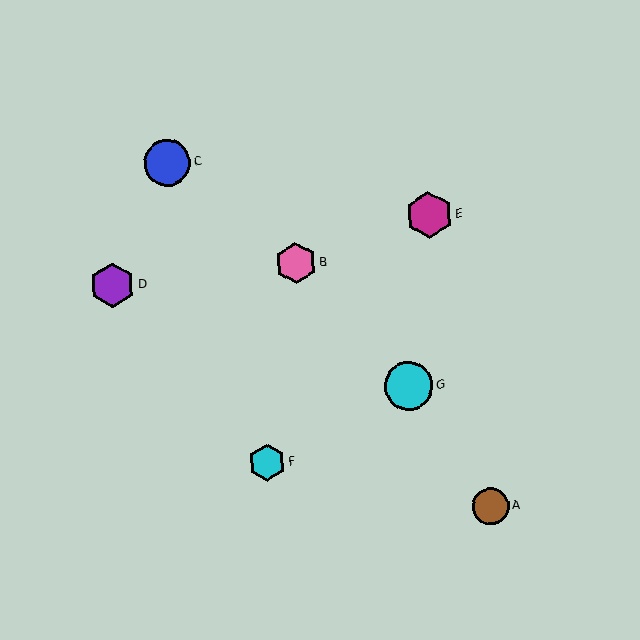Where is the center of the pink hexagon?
The center of the pink hexagon is at (295, 263).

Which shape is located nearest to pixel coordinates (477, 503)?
The brown circle (labeled A) at (490, 506) is nearest to that location.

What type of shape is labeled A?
Shape A is a brown circle.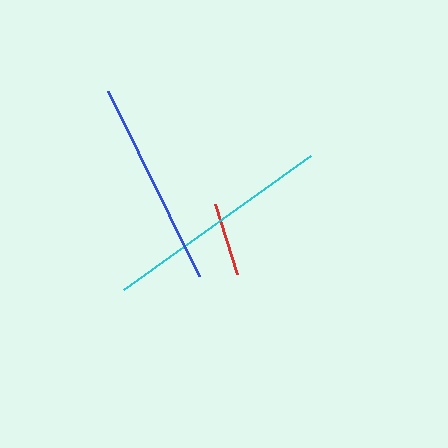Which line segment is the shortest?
The red line is the shortest at approximately 74 pixels.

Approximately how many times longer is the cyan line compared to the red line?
The cyan line is approximately 3.1 times the length of the red line.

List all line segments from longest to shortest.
From longest to shortest: cyan, blue, red.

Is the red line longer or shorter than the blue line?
The blue line is longer than the red line.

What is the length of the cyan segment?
The cyan segment is approximately 230 pixels long.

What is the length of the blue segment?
The blue segment is approximately 206 pixels long.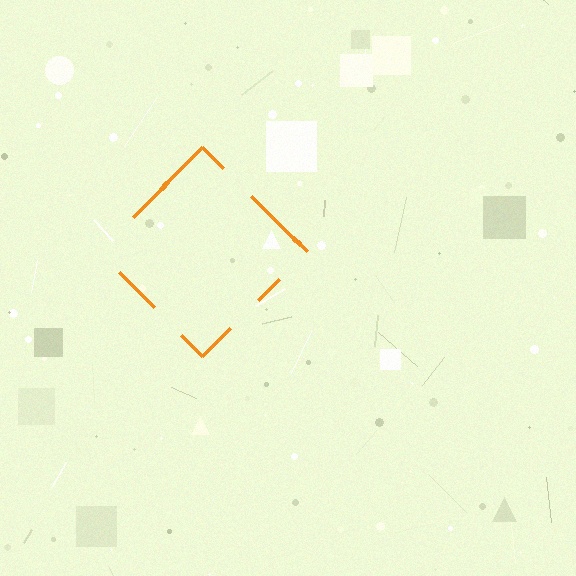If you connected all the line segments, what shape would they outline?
They would outline a diamond.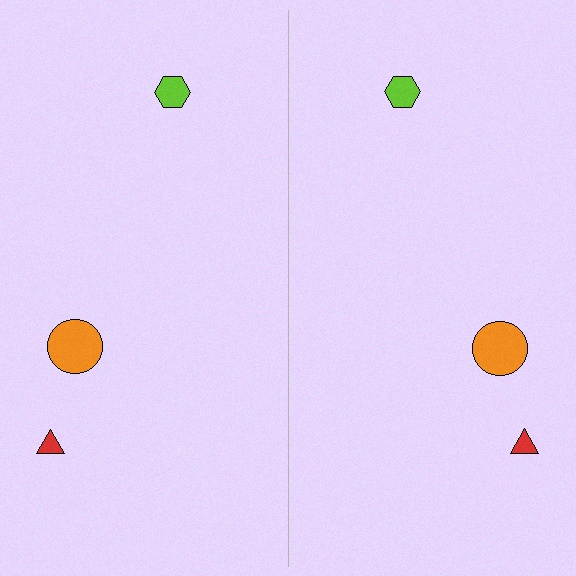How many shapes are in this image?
There are 6 shapes in this image.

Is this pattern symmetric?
Yes, this pattern has bilateral (reflection) symmetry.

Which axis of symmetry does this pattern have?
The pattern has a vertical axis of symmetry running through the center of the image.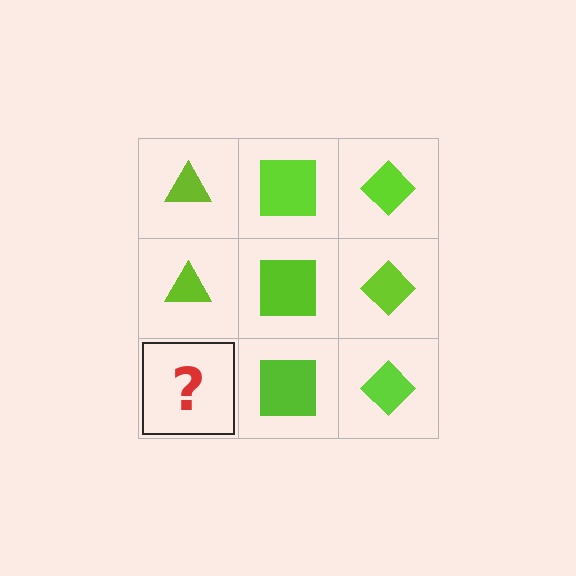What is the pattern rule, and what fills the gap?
The rule is that each column has a consistent shape. The gap should be filled with a lime triangle.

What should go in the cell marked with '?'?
The missing cell should contain a lime triangle.